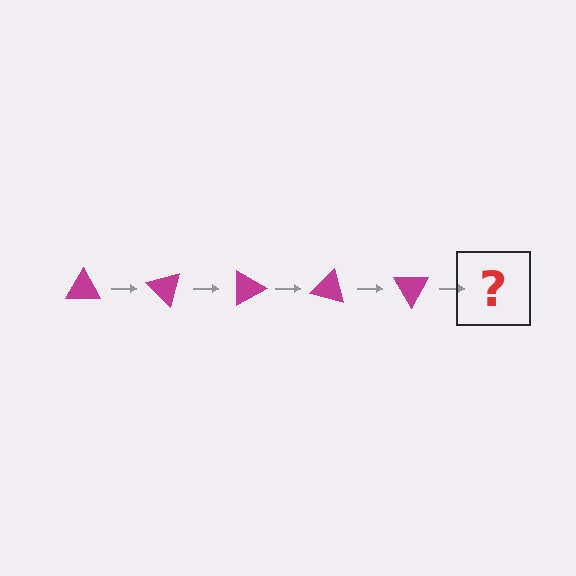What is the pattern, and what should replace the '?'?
The pattern is that the triangle rotates 45 degrees each step. The '?' should be a magenta triangle rotated 225 degrees.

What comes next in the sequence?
The next element should be a magenta triangle rotated 225 degrees.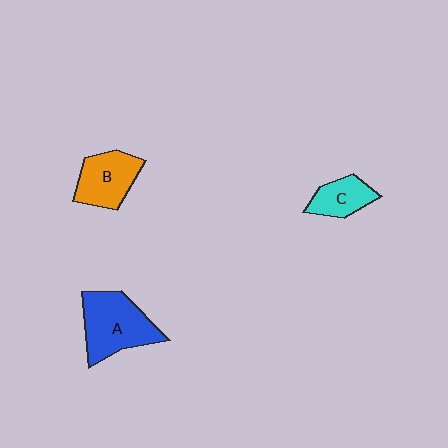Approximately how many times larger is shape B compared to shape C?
Approximately 1.4 times.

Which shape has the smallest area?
Shape C (cyan).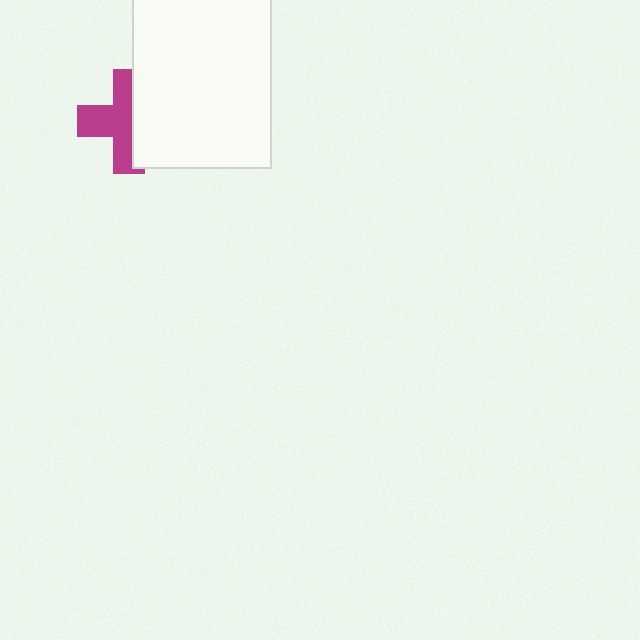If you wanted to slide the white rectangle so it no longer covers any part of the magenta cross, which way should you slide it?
Slide it right — that is the most direct way to separate the two shapes.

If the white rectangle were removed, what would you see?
You would see the complete magenta cross.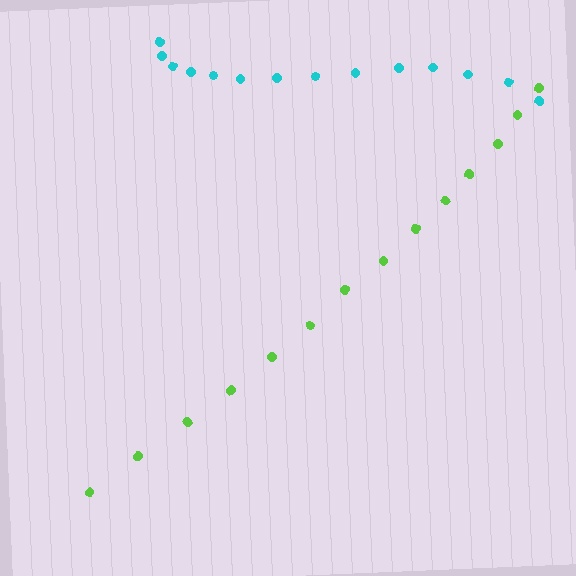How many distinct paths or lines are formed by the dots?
There are 2 distinct paths.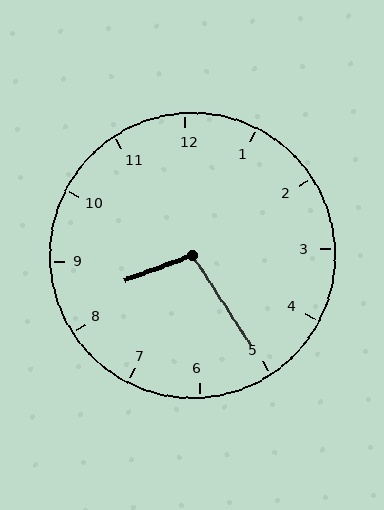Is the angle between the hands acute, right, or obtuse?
It is obtuse.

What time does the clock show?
8:25.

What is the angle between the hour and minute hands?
Approximately 102 degrees.